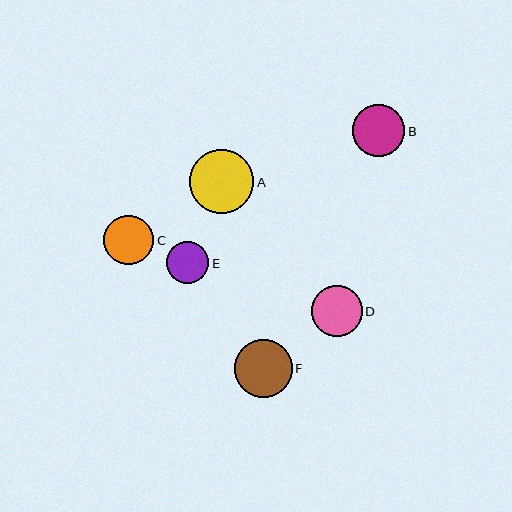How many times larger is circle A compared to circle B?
Circle A is approximately 1.2 times the size of circle B.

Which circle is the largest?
Circle A is the largest with a size of approximately 65 pixels.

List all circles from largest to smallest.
From largest to smallest: A, F, B, D, C, E.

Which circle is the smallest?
Circle E is the smallest with a size of approximately 42 pixels.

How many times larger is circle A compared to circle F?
Circle A is approximately 1.1 times the size of circle F.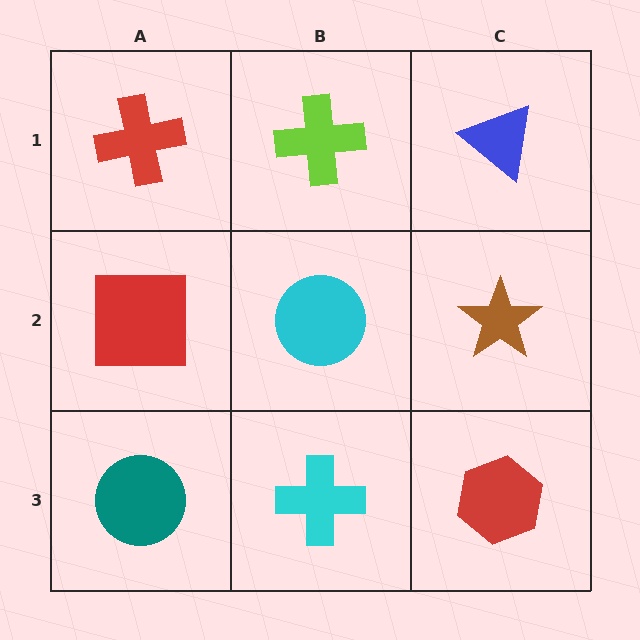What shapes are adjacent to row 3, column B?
A cyan circle (row 2, column B), a teal circle (row 3, column A), a red hexagon (row 3, column C).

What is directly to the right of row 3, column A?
A cyan cross.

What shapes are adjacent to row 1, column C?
A brown star (row 2, column C), a lime cross (row 1, column B).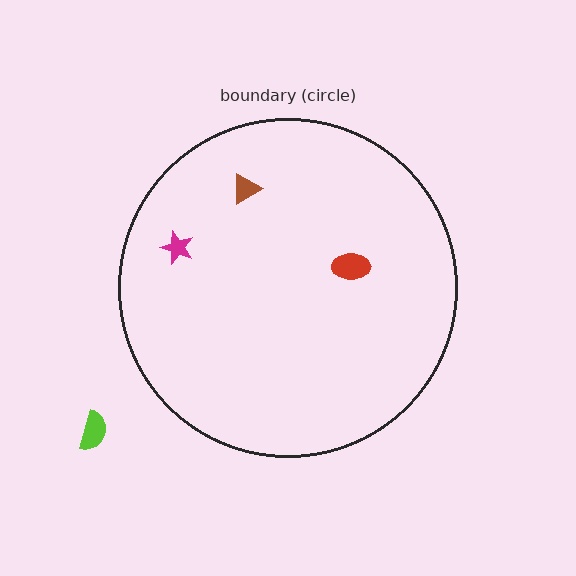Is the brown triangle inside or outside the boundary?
Inside.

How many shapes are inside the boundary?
3 inside, 1 outside.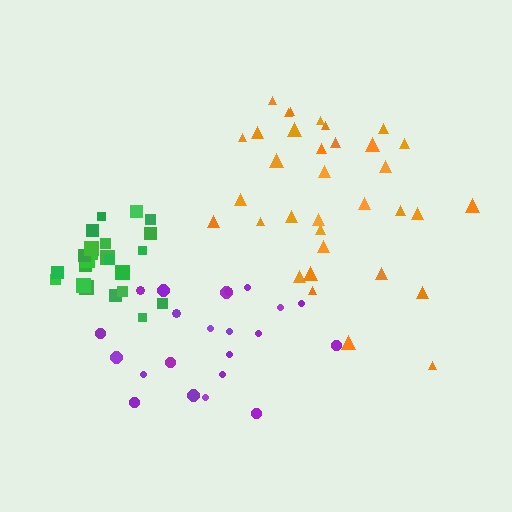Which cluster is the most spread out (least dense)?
Orange.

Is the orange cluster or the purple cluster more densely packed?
Purple.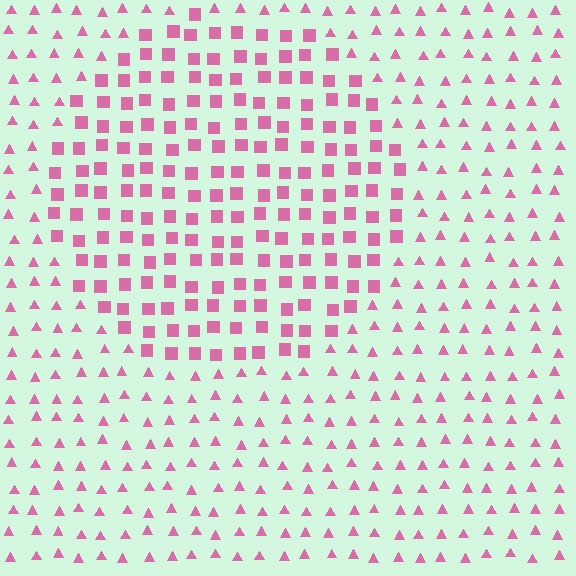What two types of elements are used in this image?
The image uses squares inside the circle region and triangles outside it.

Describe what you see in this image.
The image is filled with small pink elements arranged in a uniform grid. A circle-shaped region contains squares, while the surrounding area contains triangles. The boundary is defined purely by the change in element shape.